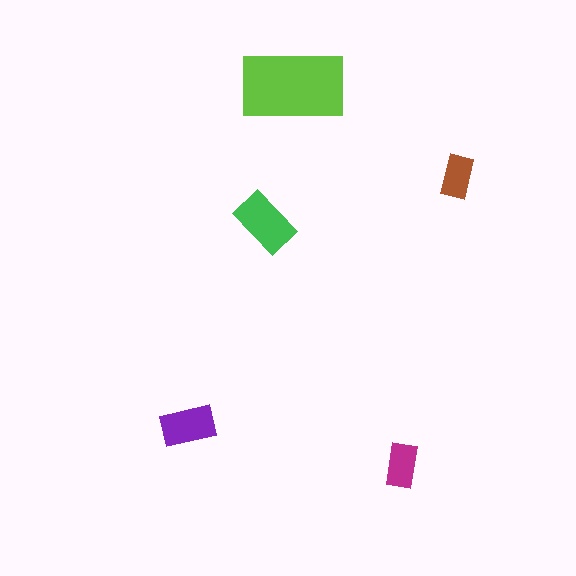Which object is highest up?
The lime rectangle is topmost.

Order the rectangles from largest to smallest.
the lime one, the green one, the purple one, the magenta one, the brown one.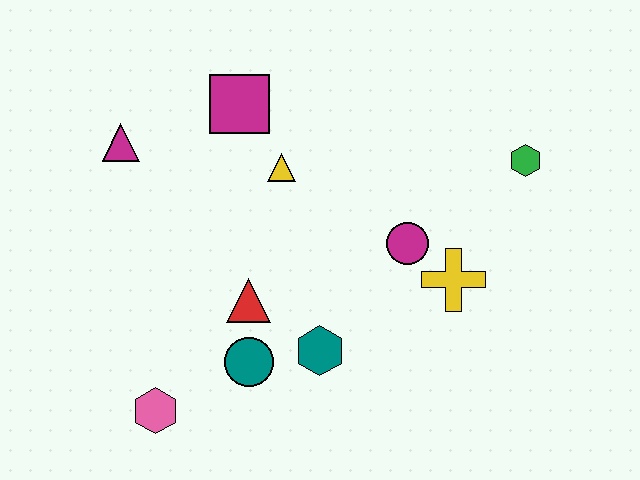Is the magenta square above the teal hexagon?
Yes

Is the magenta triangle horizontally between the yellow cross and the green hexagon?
No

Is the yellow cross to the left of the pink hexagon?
No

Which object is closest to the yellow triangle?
The magenta square is closest to the yellow triangle.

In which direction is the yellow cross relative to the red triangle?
The yellow cross is to the right of the red triangle.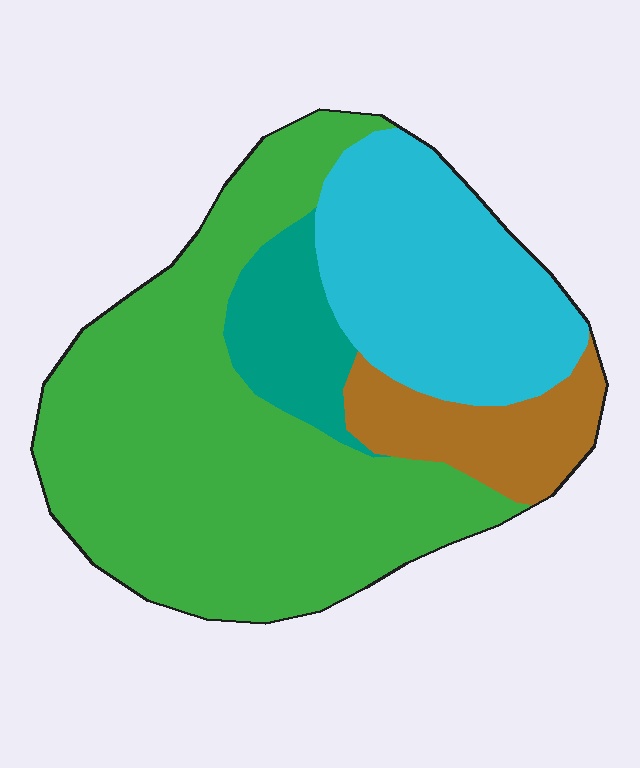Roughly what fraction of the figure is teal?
Teal covers around 10% of the figure.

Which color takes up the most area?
Green, at roughly 55%.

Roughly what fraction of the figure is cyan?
Cyan takes up between a quarter and a half of the figure.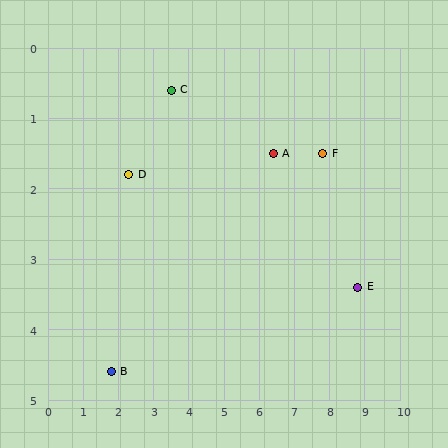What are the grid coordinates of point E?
Point E is at approximately (8.8, 3.4).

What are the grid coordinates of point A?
Point A is at approximately (6.4, 1.5).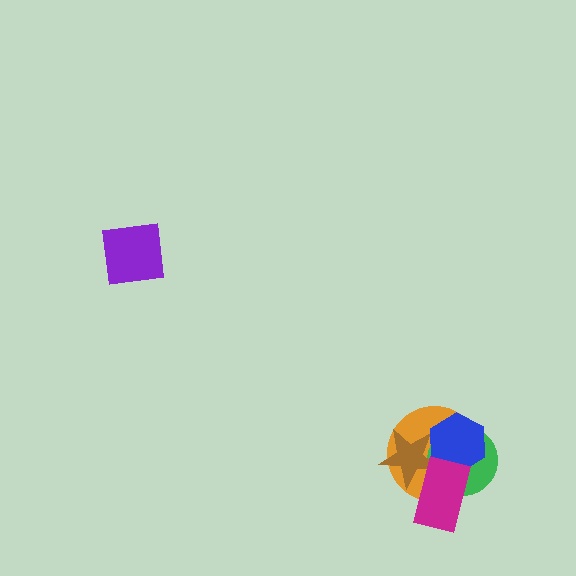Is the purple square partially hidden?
No, no other shape covers it.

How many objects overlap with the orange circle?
4 objects overlap with the orange circle.